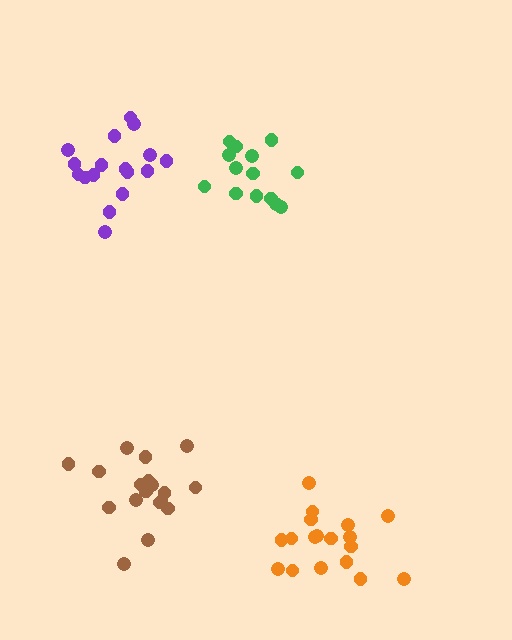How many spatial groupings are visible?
There are 4 spatial groupings.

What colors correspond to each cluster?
The clusters are colored: brown, purple, orange, green.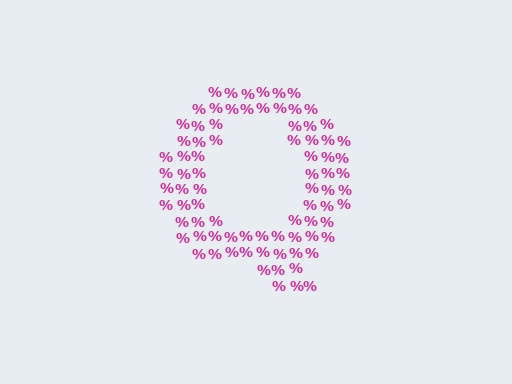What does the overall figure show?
The overall figure shows the letter Q.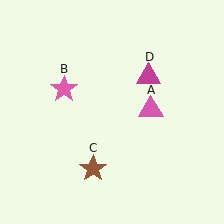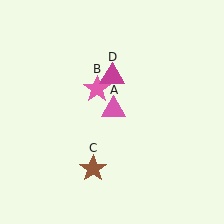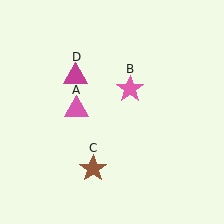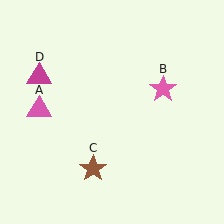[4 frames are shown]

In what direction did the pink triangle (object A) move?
The pink triangle (object A) moved left.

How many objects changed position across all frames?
3 objects changed position: pink triangle (object A), pink star (object B), magenta triangle (object D).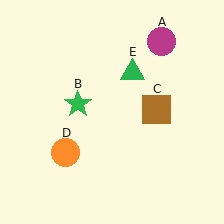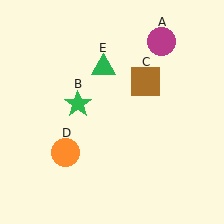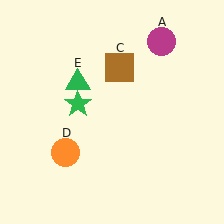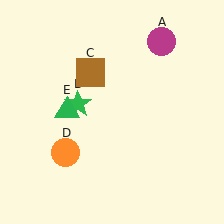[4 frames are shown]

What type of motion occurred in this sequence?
The brown square (object C), green triangle (object E) rotated counterclockwise around the center of the scene.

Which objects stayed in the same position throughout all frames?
Magenta circle (object A) and green star (object B) and orange circle (object D) remained stationary.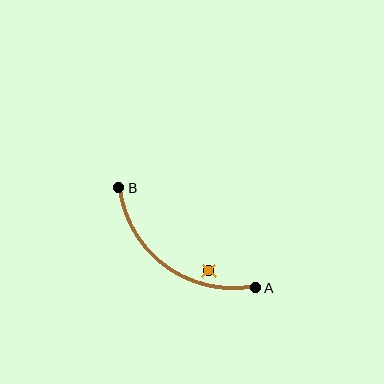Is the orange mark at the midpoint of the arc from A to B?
No — the orange mark does not lie on the arc at all. It sits slightly inside the curve.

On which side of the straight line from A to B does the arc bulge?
The arc bulges below and to the left of the straight line connecting A and B.